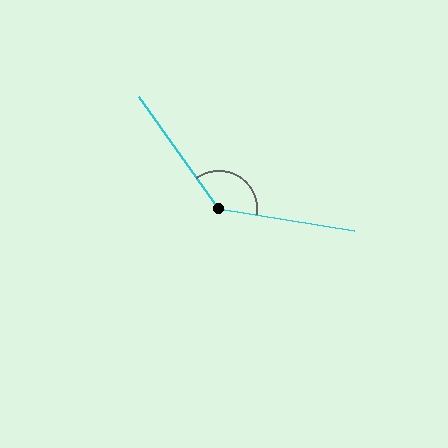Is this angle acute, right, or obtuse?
It is obtuse.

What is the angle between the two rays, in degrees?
Approximately 135 degrees.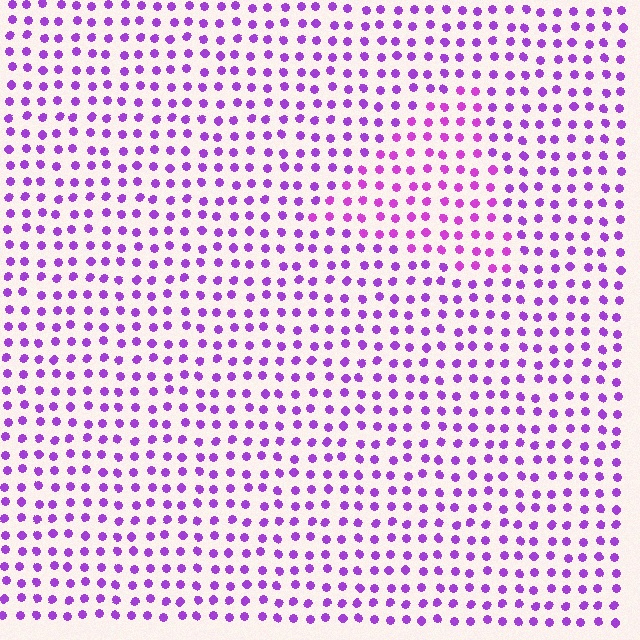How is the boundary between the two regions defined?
The boundary is defined purely by a slight shift in hue (about 20 degrees). Spacing, size, and orientation are identical on both sides.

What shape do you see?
I see a triangle.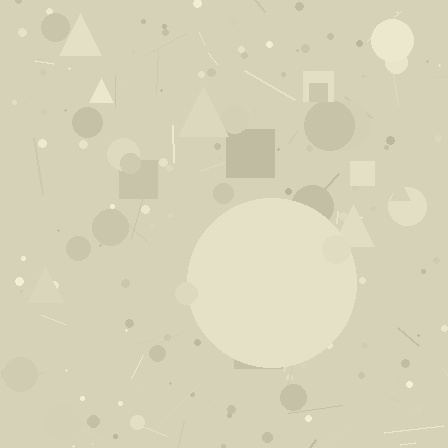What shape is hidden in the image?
A circle is hidden in the image.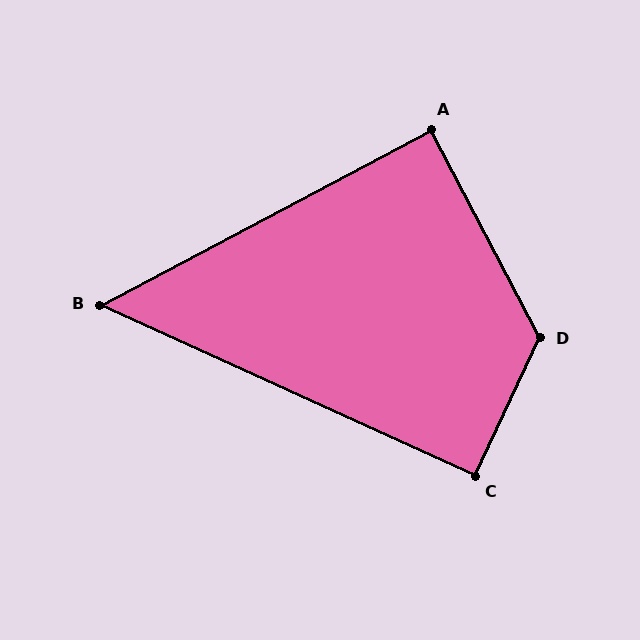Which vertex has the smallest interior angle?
B, at approximately 52 degrees.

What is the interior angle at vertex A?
Approximately 90 degrees (approximately right).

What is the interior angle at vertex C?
Approximately 90 degrees (approximately right).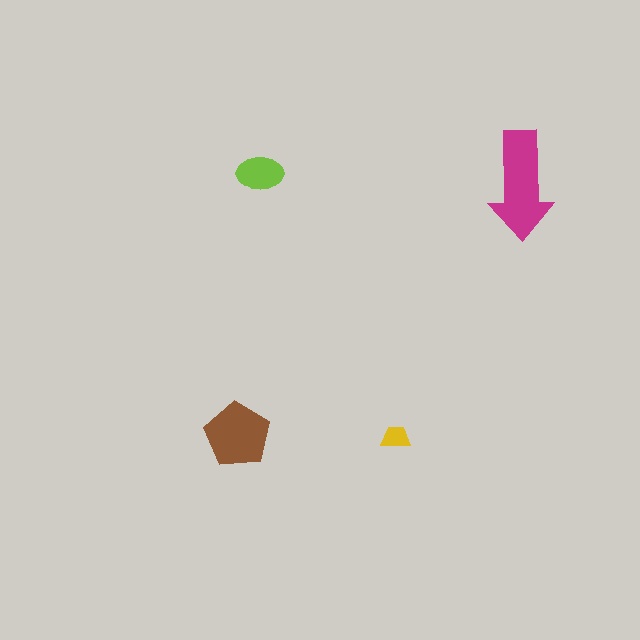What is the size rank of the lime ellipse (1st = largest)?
3rd.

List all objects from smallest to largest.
The yellow trapezoid, the lime ellipse, the brown pentagon, the magenta arrow.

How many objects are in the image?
There are 4 objects in the image.